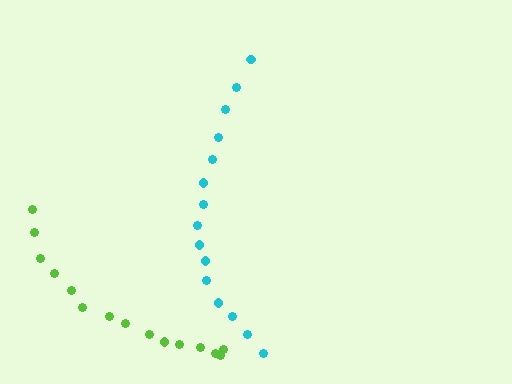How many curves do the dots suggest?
There are 2 distinct paths.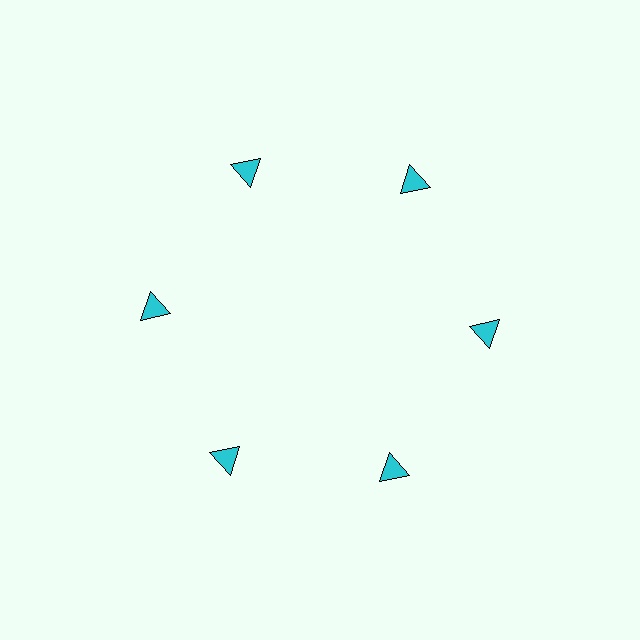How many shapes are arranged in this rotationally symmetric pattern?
There are 6 shapes, arranged in 6 groups of 1.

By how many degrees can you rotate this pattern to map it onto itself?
The pattern maps onto itself every 60 degrees of rotation.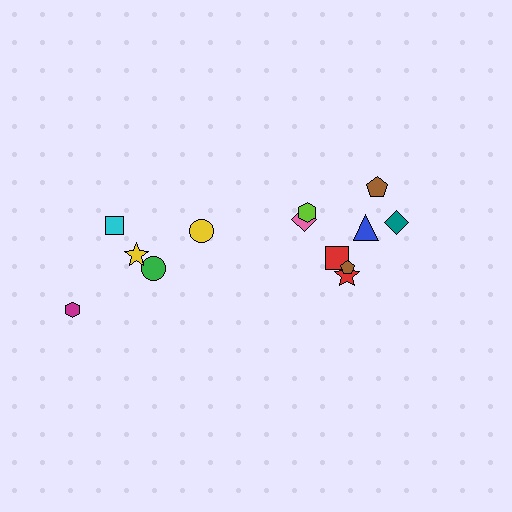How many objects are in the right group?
There are 8 objects.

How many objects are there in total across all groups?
There are 13 objects.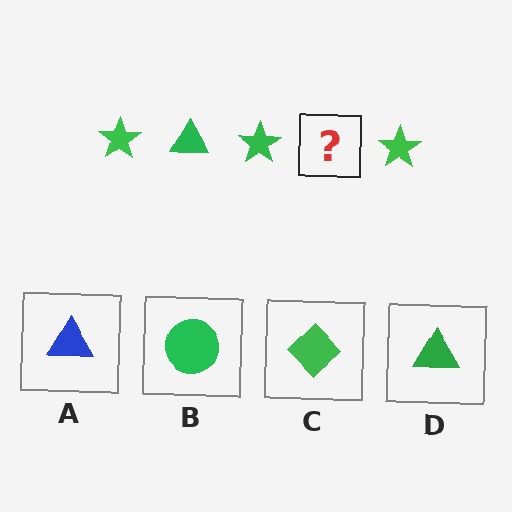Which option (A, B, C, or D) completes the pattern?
D.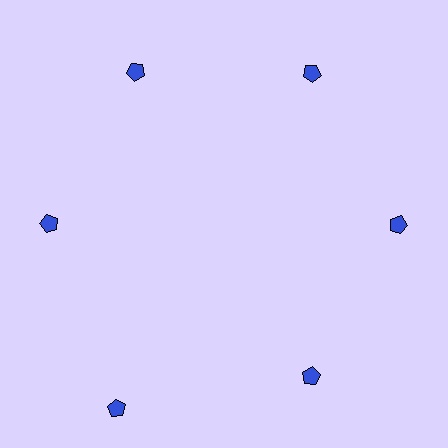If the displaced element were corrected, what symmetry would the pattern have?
It would have 6-fold rotational symmetry — the pattern would map onto itself every 60 degrees.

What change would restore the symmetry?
The symmetry would be restored by moving it inward, back onto the ring so that all 6 pentagons sit at equal angles and equal distance from the center.